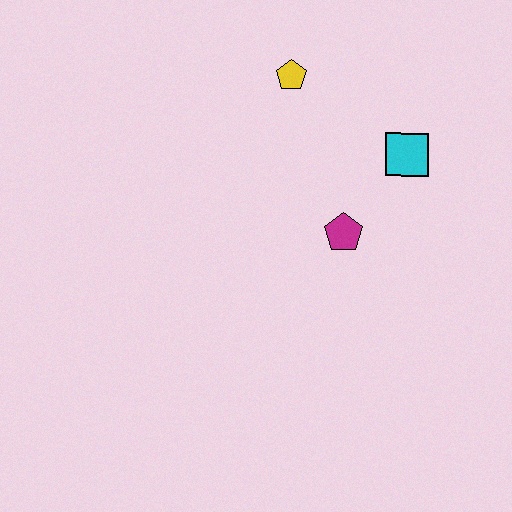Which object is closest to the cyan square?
The magenta pentagon is closest to the cyan square.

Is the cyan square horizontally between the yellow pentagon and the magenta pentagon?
No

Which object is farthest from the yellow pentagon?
The magenta pentagon is farthest from the yellow pentagon.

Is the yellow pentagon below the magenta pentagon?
No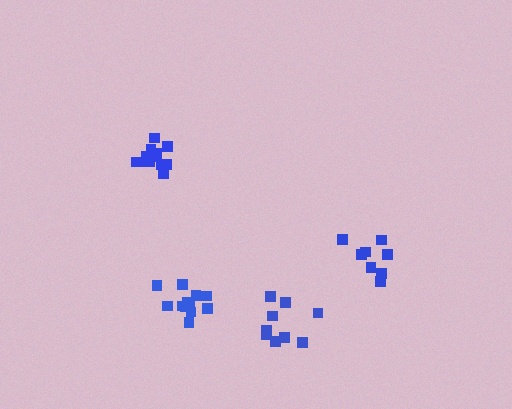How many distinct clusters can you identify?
There are 4 distinct clusters.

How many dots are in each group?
Group 1: 9 dots, Group 2: 12 dots, Group 3: 8 dots, Group 4: 12 dots (41 total).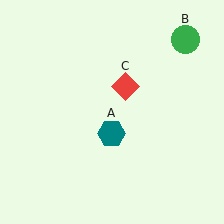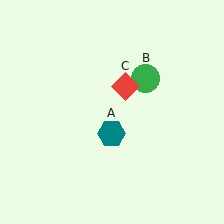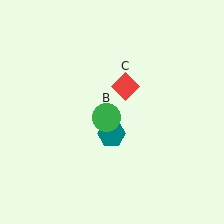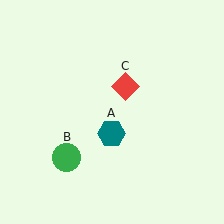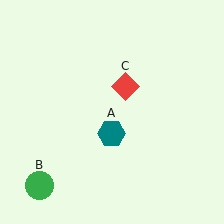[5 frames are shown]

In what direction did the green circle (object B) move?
The green circle (object B) moved down and to the left.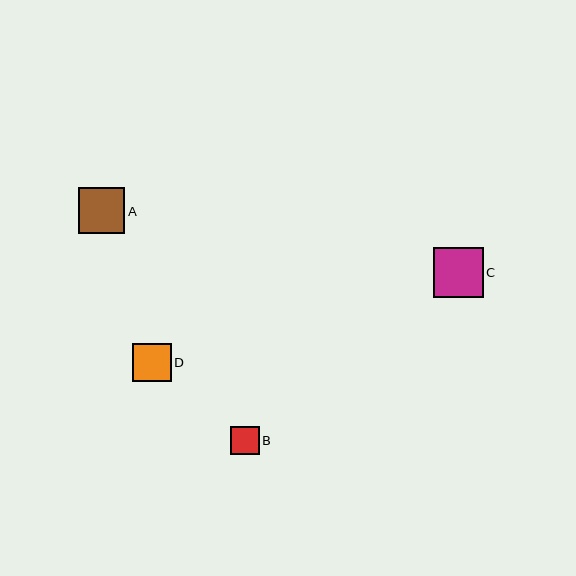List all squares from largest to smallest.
From largest to smallest: C, A, D, B.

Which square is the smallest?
Square B is the smallest with a size of approximately 28 pixels.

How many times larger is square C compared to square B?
Square C is approximately 1.8 times the size of square B.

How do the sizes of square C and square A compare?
Square C and square A are approximately the same size.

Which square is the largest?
Square C is the largest with a size of approximately 49 pixels.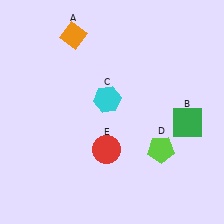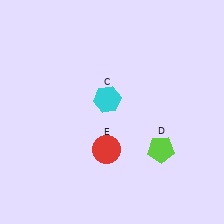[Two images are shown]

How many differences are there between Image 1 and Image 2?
There are 2 differences between the two images.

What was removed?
The orange diamond (A), the green square (B) were removed in Image 2.